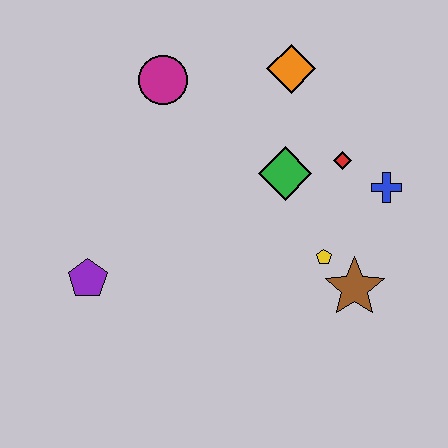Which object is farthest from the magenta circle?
The brown star is farthest from the magenta circle.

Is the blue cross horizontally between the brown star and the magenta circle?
No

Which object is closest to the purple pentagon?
The magenta circle is closest to the purple pentagon.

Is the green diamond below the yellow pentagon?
No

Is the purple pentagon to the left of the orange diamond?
Yes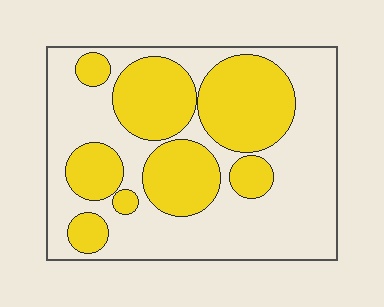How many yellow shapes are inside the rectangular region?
8.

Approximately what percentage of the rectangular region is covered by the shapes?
Approximately 40%.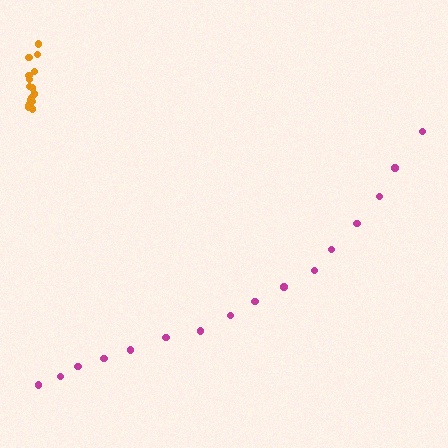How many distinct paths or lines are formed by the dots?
There are 2 distinct paths.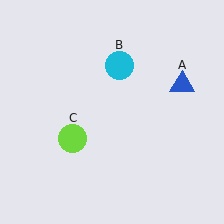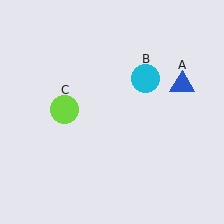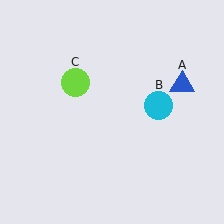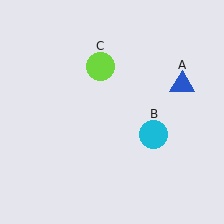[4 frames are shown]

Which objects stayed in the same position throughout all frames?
Blue triangle (object A) remained stationary.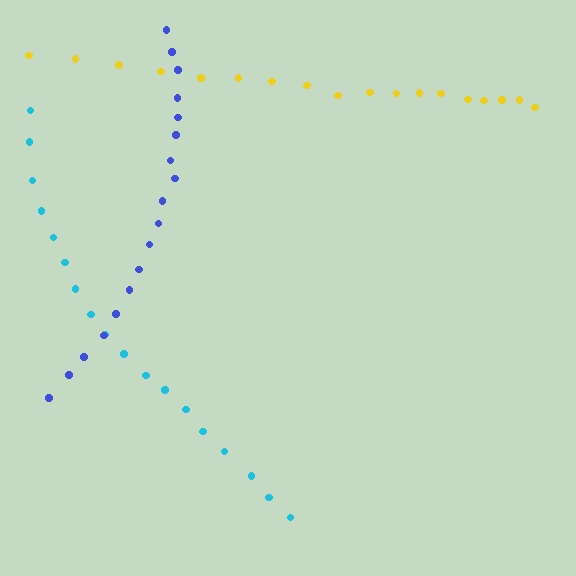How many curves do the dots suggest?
There are 3 distinct paths.